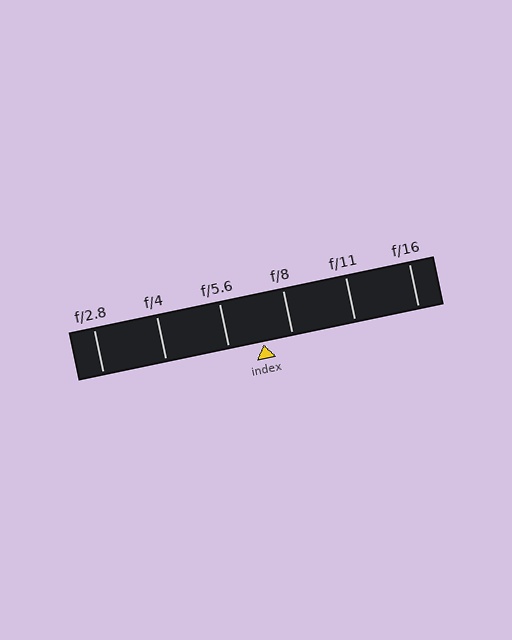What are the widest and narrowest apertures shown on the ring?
The widest aperture shown is f/2.8 and the narrowest is f/16.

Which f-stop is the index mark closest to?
The index mark is closest to f/8.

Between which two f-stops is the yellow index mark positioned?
The index mark is between f/5.6 and f/8.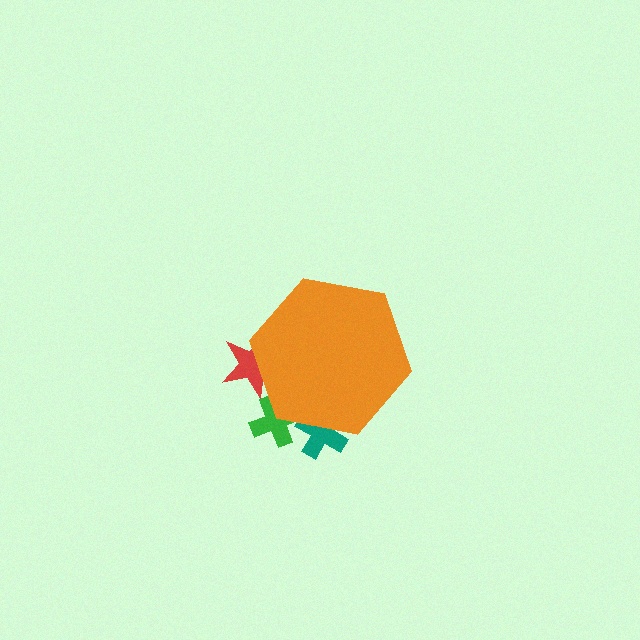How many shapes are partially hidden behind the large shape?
3 shapes are partially hidden.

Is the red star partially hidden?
Yes, the red star is partially hidden behind the orange hexagon.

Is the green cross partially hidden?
Yes, the green cross is partially hidden behind the orange hexagon.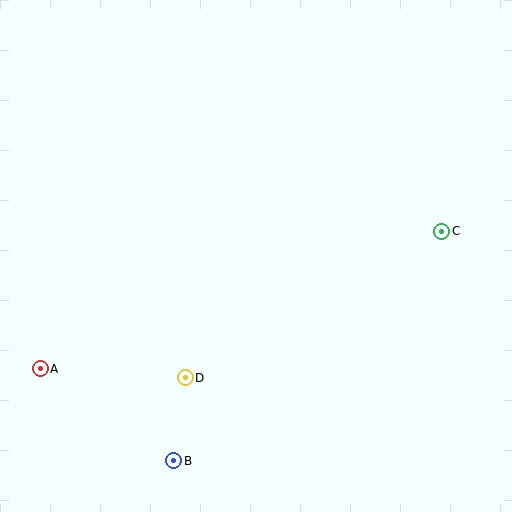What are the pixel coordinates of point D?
Point D is at (185, 378).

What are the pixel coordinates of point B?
Point B is at (174, 461).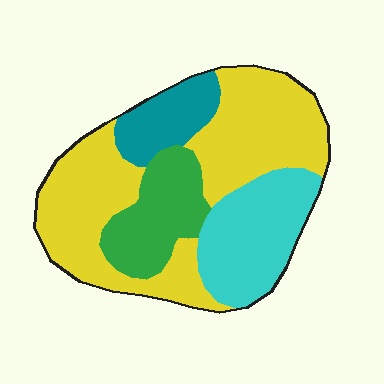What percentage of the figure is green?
Green covers around 15% of the figure.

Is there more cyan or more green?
Cyan.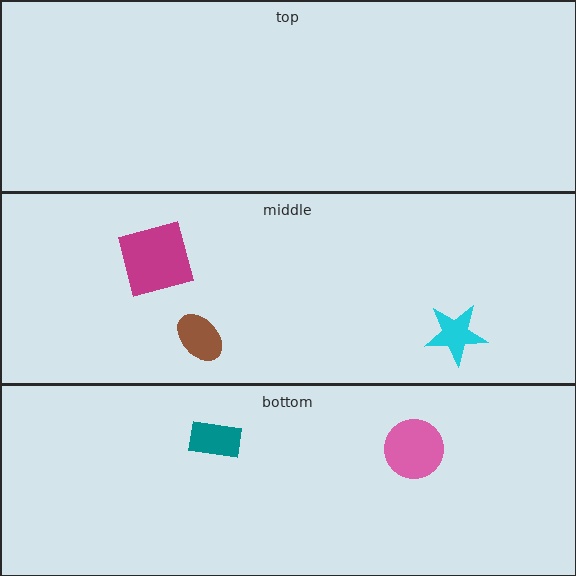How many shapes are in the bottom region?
2.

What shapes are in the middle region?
The cyan star, the magenta square, the brown ellipse.